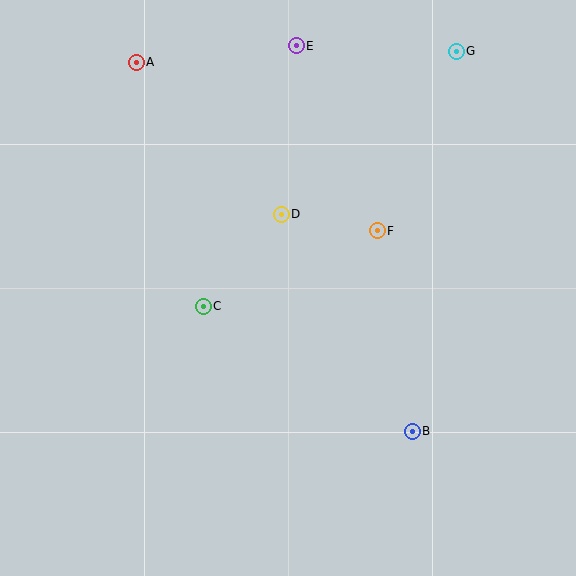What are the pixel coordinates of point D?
Point D is at (281, 214).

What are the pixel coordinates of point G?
Point G is at (456, 51).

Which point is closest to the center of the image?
Point D at (281, 214) is closest to the center.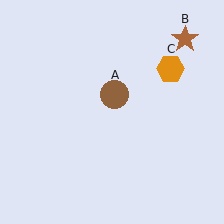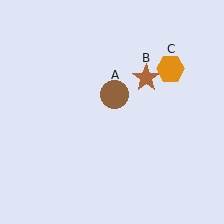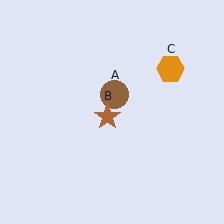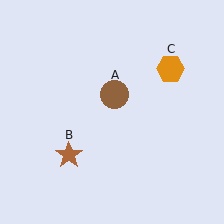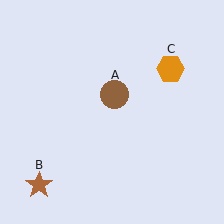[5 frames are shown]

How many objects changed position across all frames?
1 object changed position: brown star (object B).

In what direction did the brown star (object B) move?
The brown star (object B) moved down and to the left.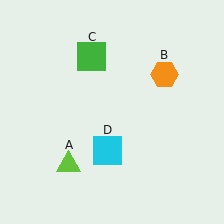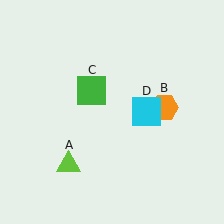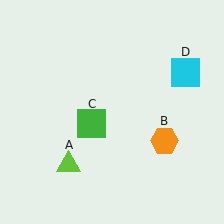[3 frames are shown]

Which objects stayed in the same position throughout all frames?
Lime triangle (object A) remained stationary.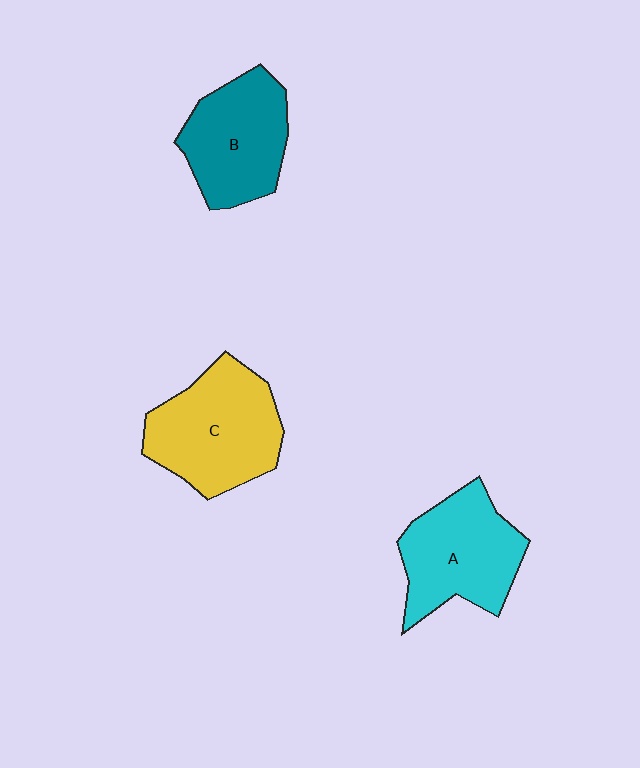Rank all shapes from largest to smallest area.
From largest to smallest: C (yellow), A (cyan), B (teal).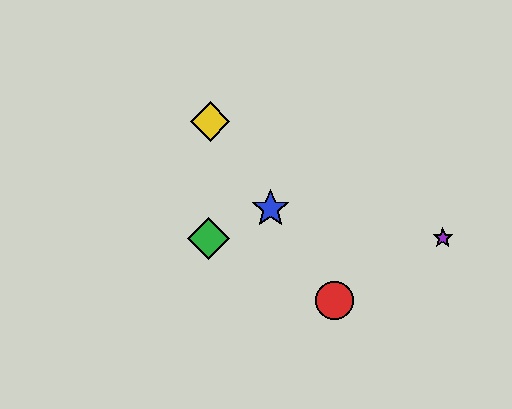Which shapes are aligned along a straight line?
The red circle, the blue star, the yellow diamond are aligned along a straight line.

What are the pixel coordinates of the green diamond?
The green diamond is at (209, 239).